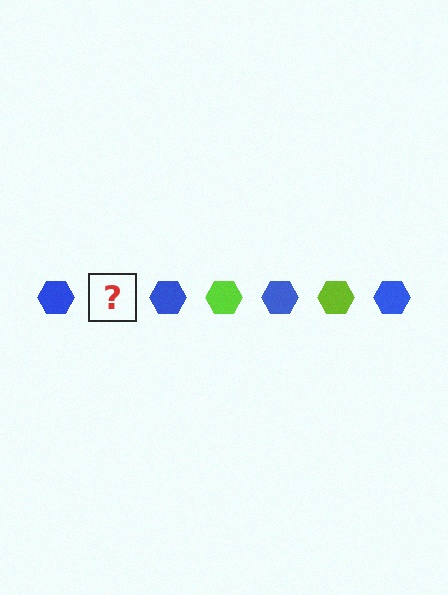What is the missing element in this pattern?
The missing element is a lime hexagon.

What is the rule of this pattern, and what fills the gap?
The rule is that the pattern cycles through blue, lime hexagons. The gap should be filled with a lime hexagon.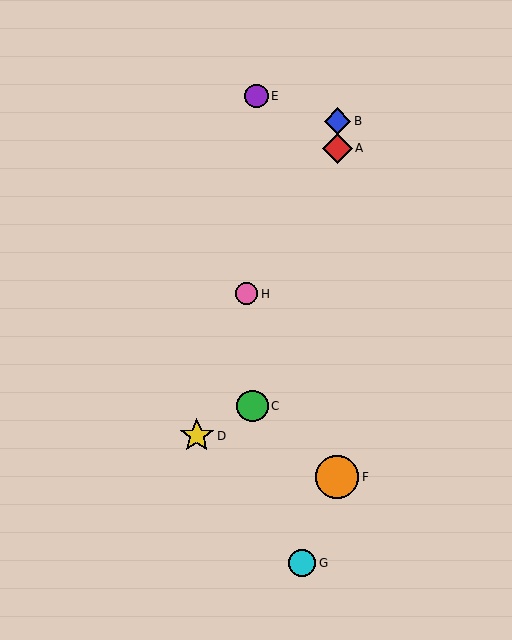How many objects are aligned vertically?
3 objects (A, B, F) are aligned vertically.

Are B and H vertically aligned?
No, B is at x≈337 and H is at x≈247.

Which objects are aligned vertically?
Objects A, B, F are aligned vertically.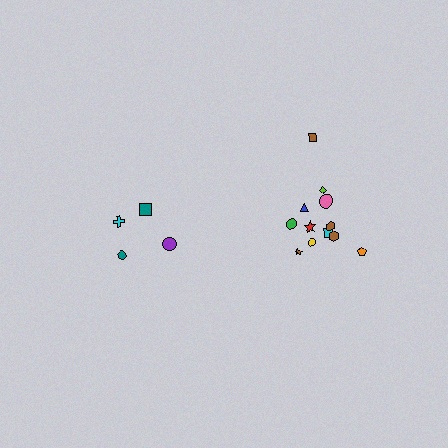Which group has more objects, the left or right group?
The right group.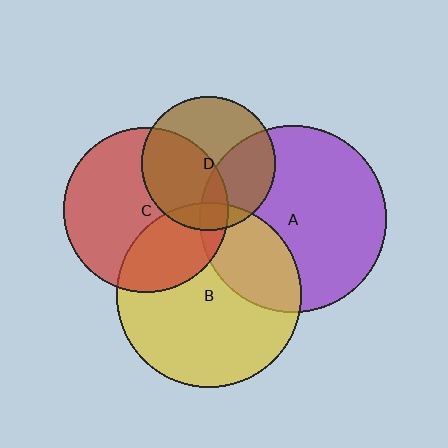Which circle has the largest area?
Circle A (purple).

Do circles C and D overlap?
Yes.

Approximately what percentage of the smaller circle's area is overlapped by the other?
Approximately 45%.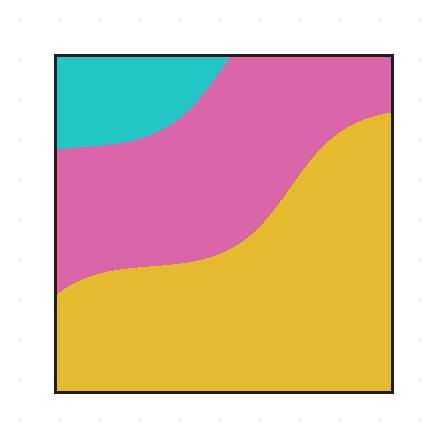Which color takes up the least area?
Cyan, at roughly 10%.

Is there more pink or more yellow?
Yellow.